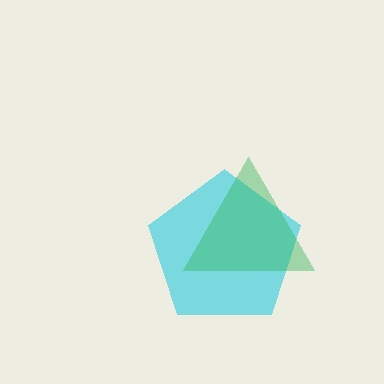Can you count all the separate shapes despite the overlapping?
Yes, there are 2 separate shapes.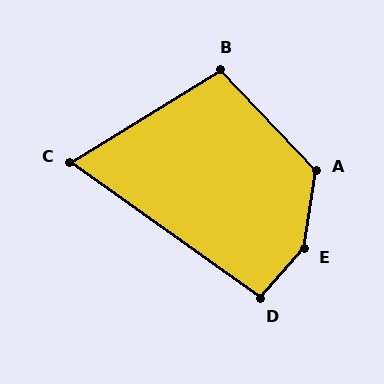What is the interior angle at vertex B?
Approximately 102 degrees (obtuse).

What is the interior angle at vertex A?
Approximately 128 degrees (obtuse).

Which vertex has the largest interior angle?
E, at approximately 146 degrees.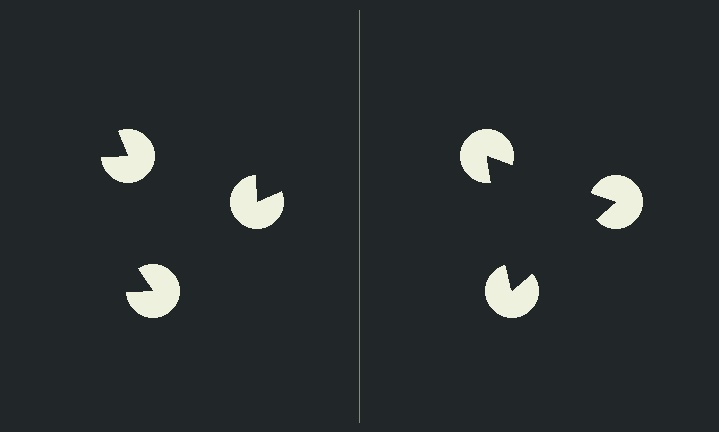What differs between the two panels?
The pac-man discs are positioned identically on both sides; only the wedge orientations differ. On the right they align to a triangle; on the left they are misaligned.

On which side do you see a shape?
An illusory triangle appears on the right side. On the left side the wedge cuts are rotated, so no coherent shape forms.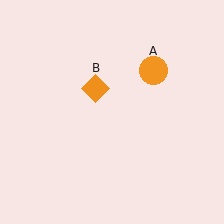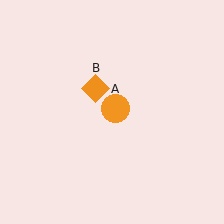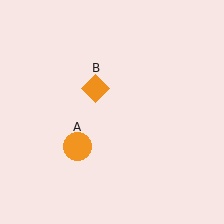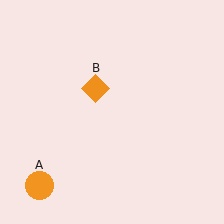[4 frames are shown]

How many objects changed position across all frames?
1 object changed position: orange circle (object A).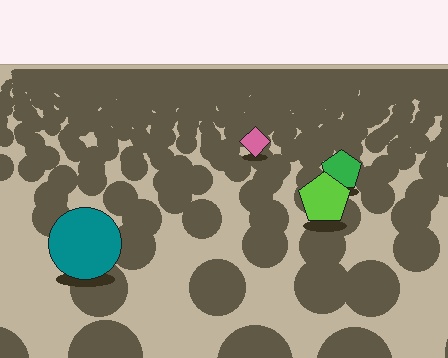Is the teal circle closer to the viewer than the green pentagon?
Yes. The teal circle is closer — you can tell from the texture gradient: the ground texture is coarser near it.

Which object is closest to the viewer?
The teal circle is closest. The texture marks near it are larger and more spread out.